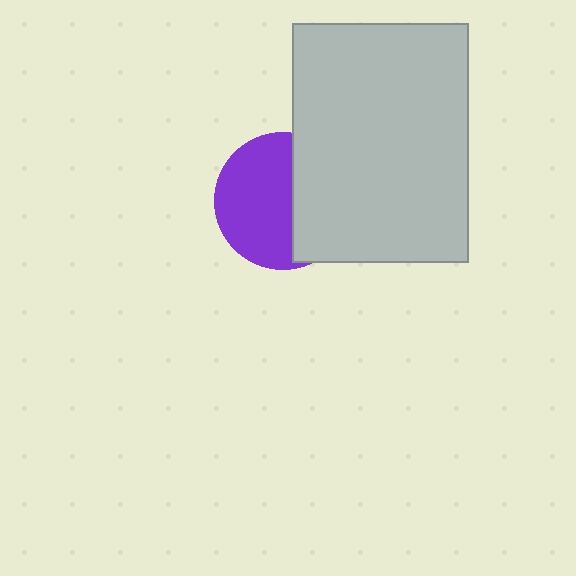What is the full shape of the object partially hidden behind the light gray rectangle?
The partially hidden object is a purple circle.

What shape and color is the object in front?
The object in front is a light gray rectangle.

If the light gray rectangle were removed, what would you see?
You would see the complete purple circle.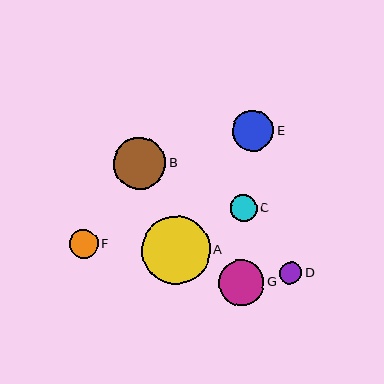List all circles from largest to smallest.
From largest to smallest: A, B, G, E, F, C, D.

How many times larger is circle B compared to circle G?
Circle B is approximately 1.2 times the size of circle G.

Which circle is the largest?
Circle A is the largest with a size of approximately 69 pixels.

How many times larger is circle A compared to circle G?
Circle A is approximately 1.5 times the size of circle G.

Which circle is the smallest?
Circle D is the smallest with a size of approximately 22 pixels.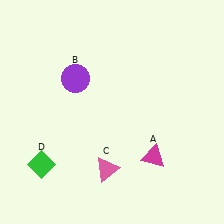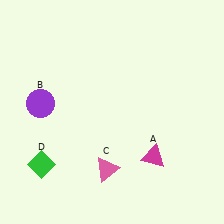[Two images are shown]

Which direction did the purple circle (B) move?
The purple circle (B) moved left.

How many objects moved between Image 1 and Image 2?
1 object moved between the two images.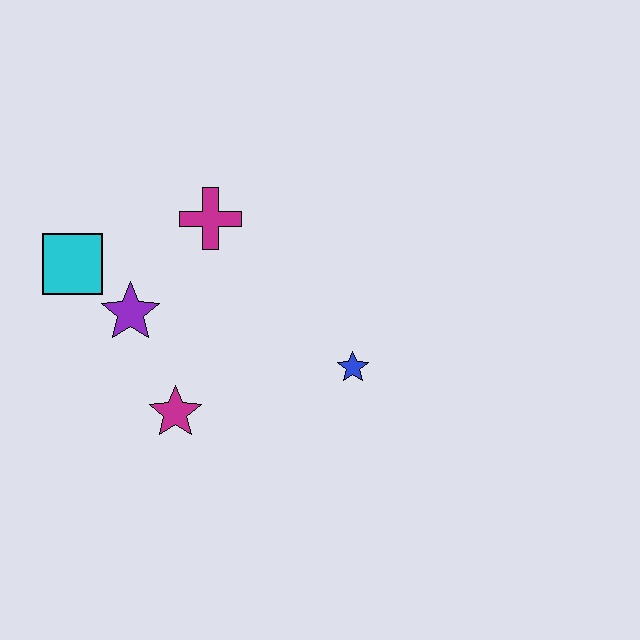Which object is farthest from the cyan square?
The blue star is farthest from the cyan square.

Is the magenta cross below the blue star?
No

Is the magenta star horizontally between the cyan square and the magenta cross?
Yes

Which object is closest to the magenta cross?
The purple star is closest to the magenta cross.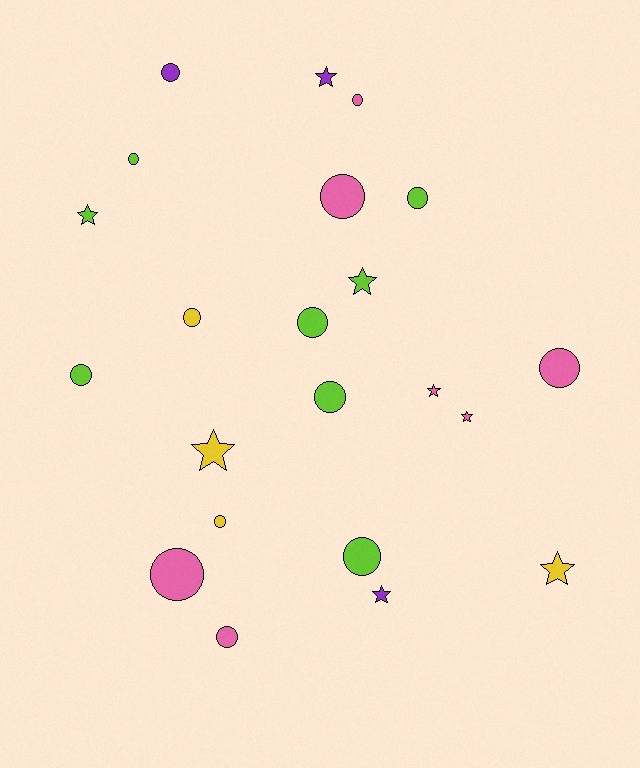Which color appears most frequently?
Lime, with 8 objects.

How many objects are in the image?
There are 22 objects.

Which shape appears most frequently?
Circle, with 14 objects.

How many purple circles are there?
There is 1 purple circle.